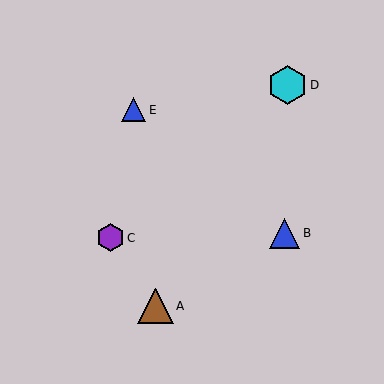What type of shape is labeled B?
Shape B is a blue triangle.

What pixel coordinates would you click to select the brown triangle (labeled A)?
Click at (155, 306) to select the brown triangle A.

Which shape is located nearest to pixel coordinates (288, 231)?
The blue triangle (labeled B) at (284, 233) is nearest to that location.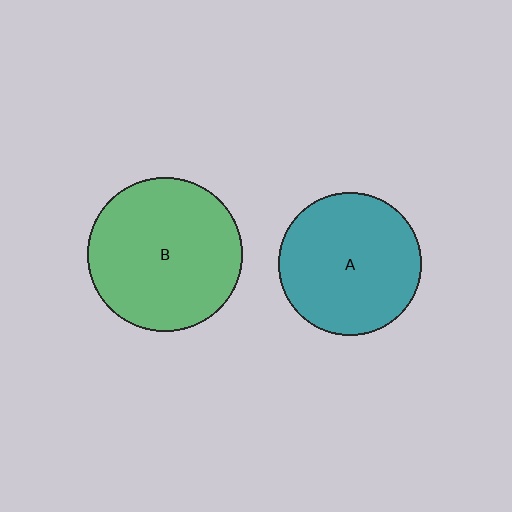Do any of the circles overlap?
No, none of the circles overlap.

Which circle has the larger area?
Circle B (green).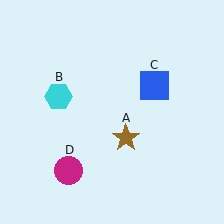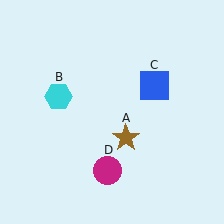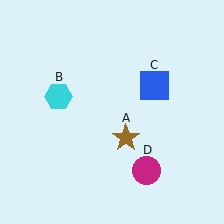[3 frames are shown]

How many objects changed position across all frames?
1 object changed position: magenta circle (object D).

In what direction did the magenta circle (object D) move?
The magenta circle (object D) moved right.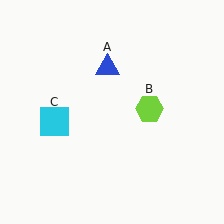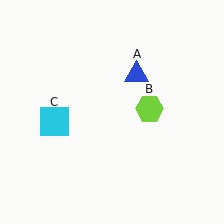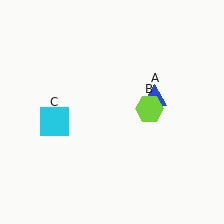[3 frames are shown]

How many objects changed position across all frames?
1 object changed position: blue triangle (object A).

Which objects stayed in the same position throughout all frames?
Lime hexagon (object B) and cyan square (object C) remained stationary.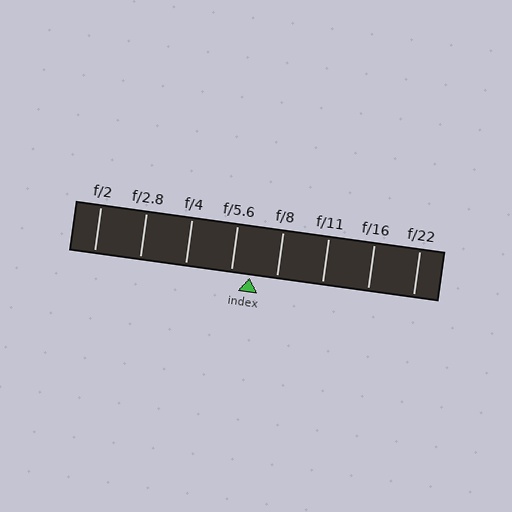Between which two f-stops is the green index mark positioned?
The index mark is between f/5.6 and f/8.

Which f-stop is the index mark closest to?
The index mark is closest to f/5.6.